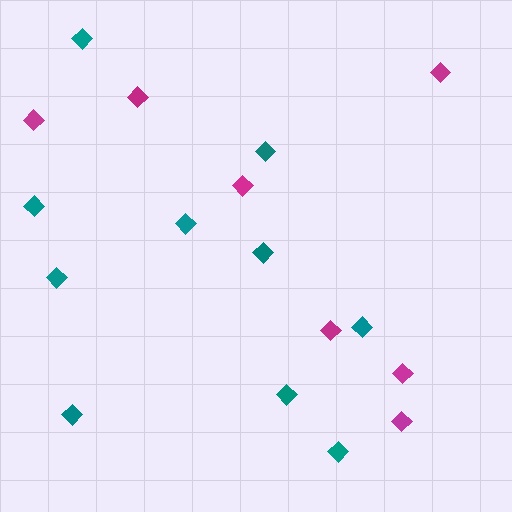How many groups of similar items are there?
There are 2 groups: one group of magenta diamonds (7) and one group of teal diamonds (10).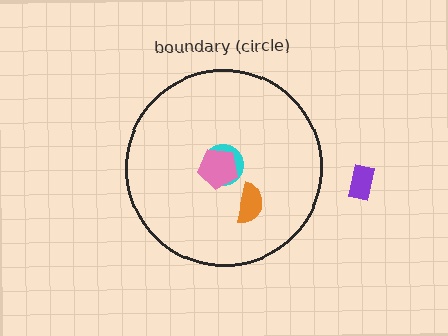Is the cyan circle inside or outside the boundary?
Inside.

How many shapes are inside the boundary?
3 inside, 1 outside.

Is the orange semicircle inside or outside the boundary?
Inside.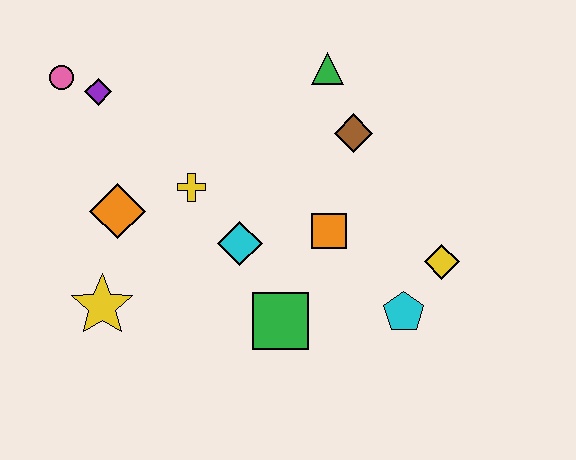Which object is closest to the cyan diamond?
The yellow cross is closest to the cyan diamond.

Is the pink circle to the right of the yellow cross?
No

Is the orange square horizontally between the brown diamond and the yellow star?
Yes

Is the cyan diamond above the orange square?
No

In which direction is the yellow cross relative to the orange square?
The yellow cross is to the left of the orange square.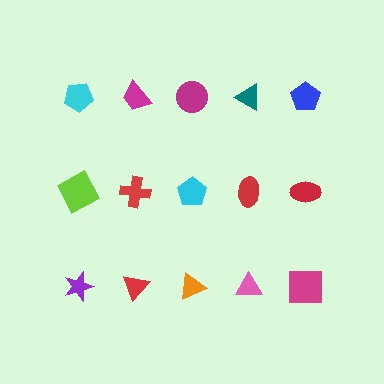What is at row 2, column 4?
A red ellipse.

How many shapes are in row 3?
5 shapes.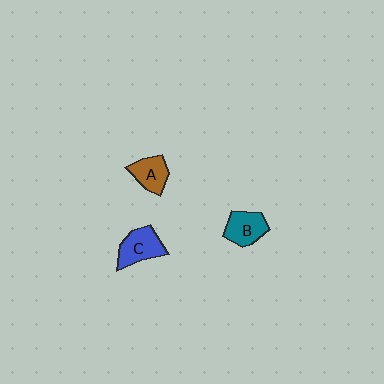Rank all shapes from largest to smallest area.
From largest to smallest: C (blue), B (teal), A (brown).